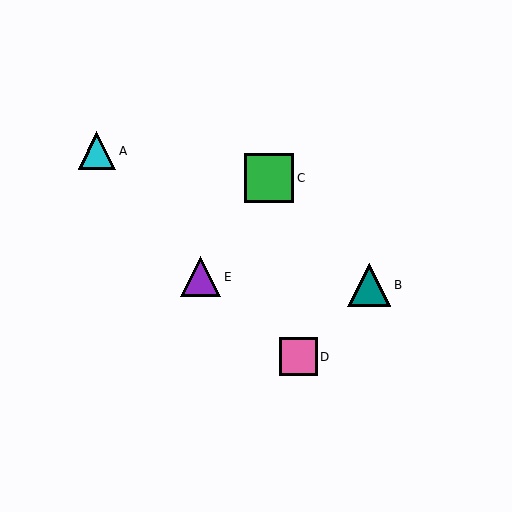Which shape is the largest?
The green square (labeled C) is the largest.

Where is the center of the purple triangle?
The center of the purple triangle is at (201, 277).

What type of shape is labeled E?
Shape E is a purple triangle.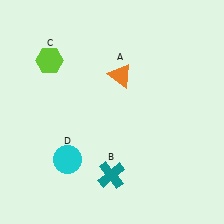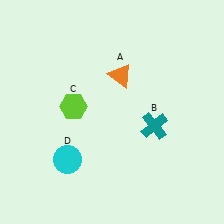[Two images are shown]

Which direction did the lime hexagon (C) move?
The lime hexagon (C) moved down.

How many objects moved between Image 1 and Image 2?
2 objects moved between the two images.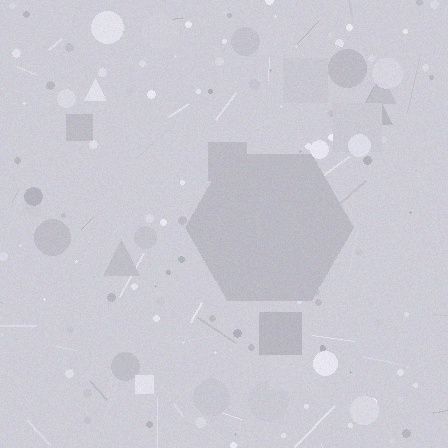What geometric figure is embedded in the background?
A hexagon is embedded in the background.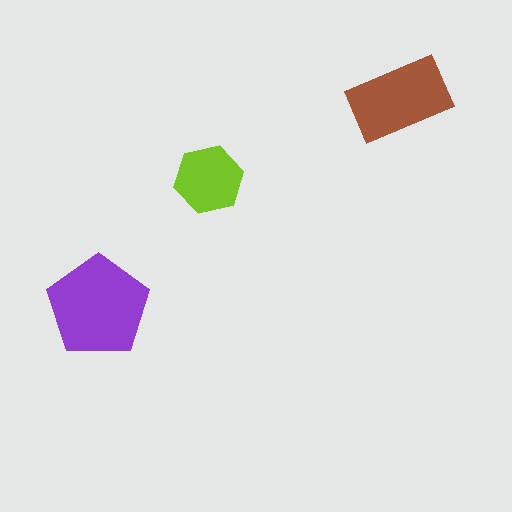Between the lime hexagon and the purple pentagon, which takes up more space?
The purple pentagon.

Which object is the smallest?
The lime hexagon.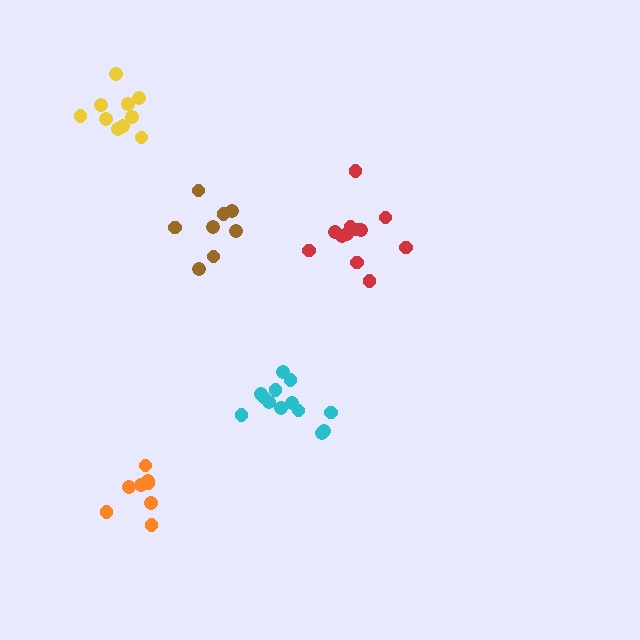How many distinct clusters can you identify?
There are 5 distinct clusters.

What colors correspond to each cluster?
The clusters are colored: yellow, red, brown, cyan, orange.